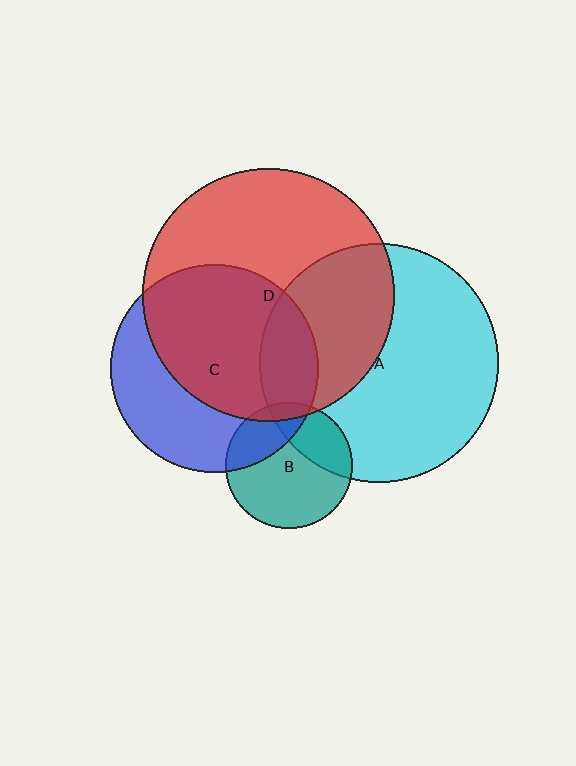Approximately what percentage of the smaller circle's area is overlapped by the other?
Approximately 5%.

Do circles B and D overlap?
Yes.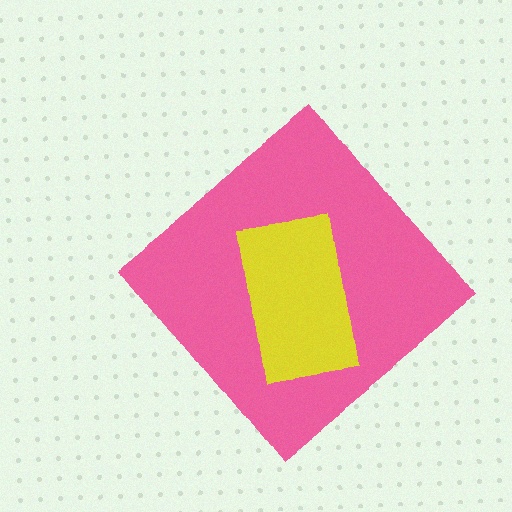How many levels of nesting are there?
2.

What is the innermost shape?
The yellow rectangle.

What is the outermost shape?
The pink diamond.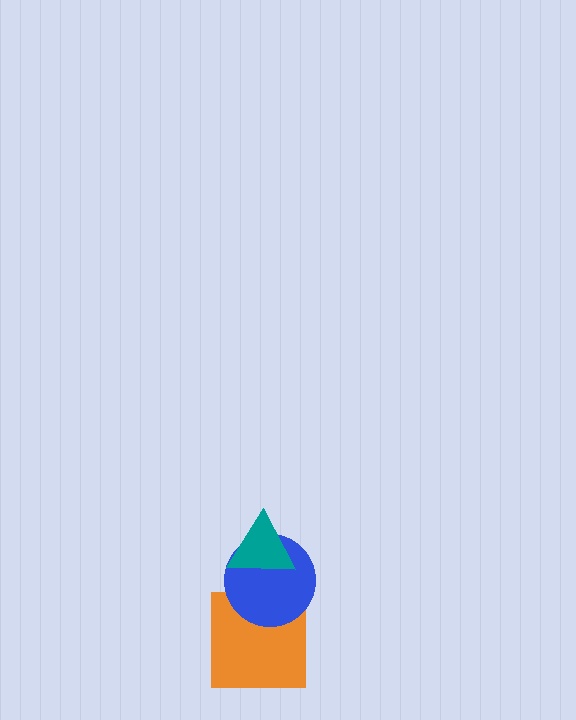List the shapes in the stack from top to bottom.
From top to bottom: the teal triangle, the blue circle, the orange square.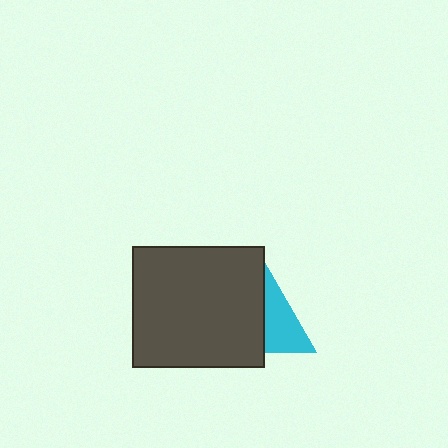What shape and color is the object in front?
The object in front is a dark gray rectangle.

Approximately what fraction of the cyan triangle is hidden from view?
Roughly 60% of the cyan triangle is hidden behind the dark gray rectangle.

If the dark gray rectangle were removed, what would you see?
You would see the complete cyan triangle.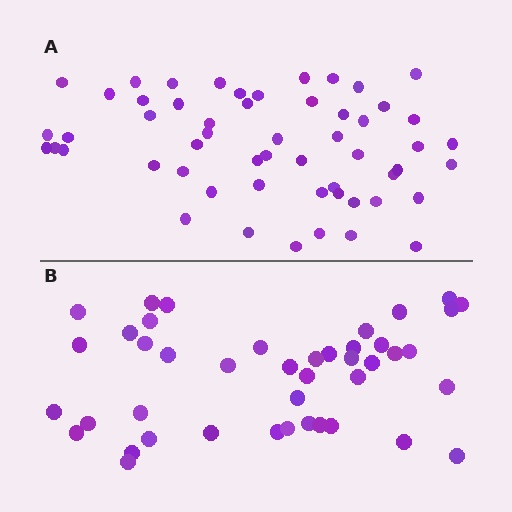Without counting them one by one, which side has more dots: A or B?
Region A (the top region) has more dots.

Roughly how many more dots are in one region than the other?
Region A has roughly 12 or so more dots than region B.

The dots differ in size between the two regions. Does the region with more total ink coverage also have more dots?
No. Region B has more total ink coverage because its dots are larger, but region A actually contains more individual dots. Total area can be misleading — the number of items is what matters here.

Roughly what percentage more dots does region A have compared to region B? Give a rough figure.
About 30% more.